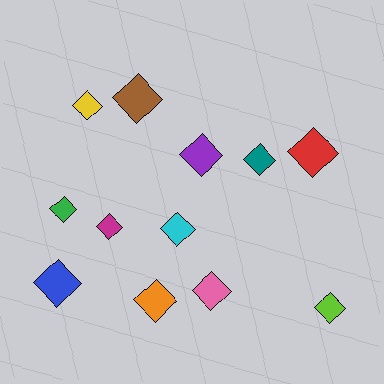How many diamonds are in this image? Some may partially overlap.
There are 12 diamonds.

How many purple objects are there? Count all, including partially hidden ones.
There is 1 purple object.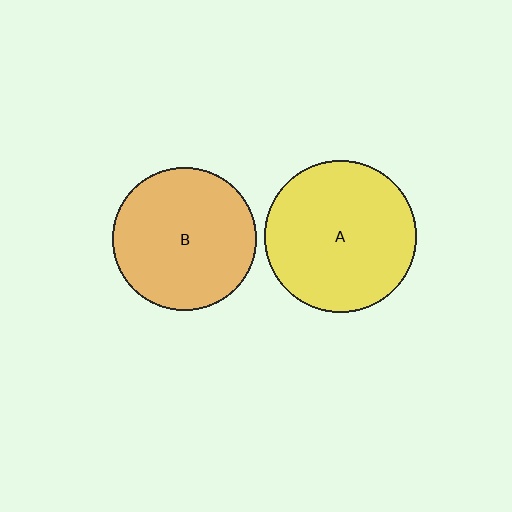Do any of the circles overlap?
No, none of the circles overlap.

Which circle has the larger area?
Circle A (yellow).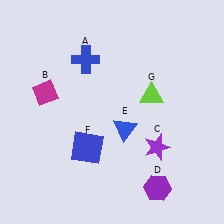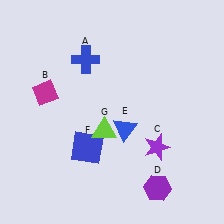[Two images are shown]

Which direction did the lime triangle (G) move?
The lime triangle (G) moved left.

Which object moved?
The lime triangle (G) moved left.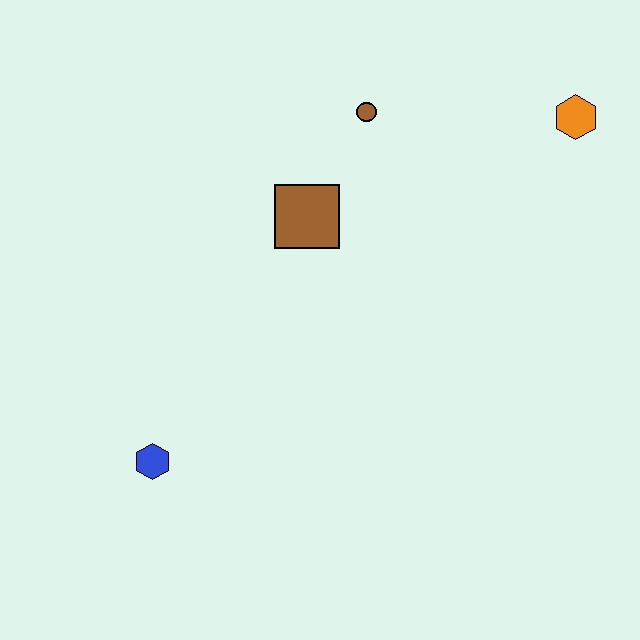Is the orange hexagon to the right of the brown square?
Yes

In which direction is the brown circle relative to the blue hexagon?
The brown circle is above the blue hexagon.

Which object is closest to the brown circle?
The brown square is closest to the brown circle.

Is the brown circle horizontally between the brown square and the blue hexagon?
No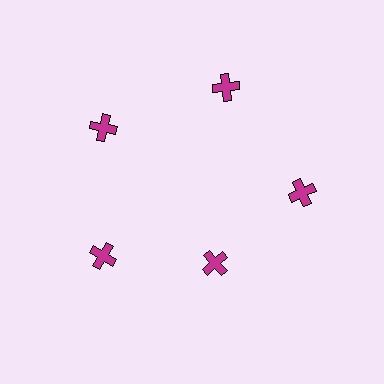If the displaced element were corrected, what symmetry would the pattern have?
It would have 5-fold rotational symmetry — the pattern would map onto itself every 72 degrees.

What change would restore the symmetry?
The symmetry would be restored by moving it outward, back onto the ring so that all 5 crosses sit at equal angles and equal distance from the center.